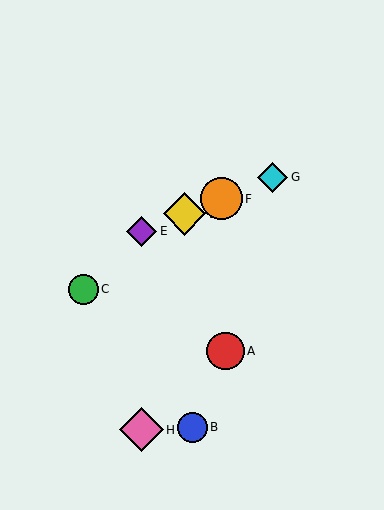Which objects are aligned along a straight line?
Objects D, E, F, G are aligned along a straight line.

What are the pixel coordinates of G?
Object G is at (273, 177).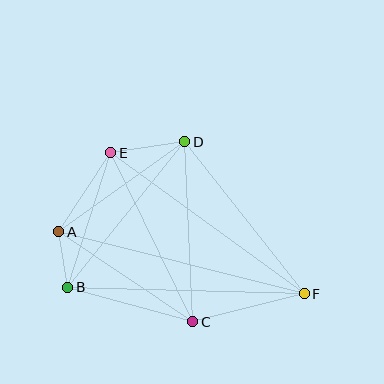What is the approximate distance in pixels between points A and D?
The distance between A and D is approximately 155 pixels.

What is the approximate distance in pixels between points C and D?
The distance between C and D is approximately 180 pixels.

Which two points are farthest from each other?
Points A and F are farthest from each other.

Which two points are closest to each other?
Points A and B are closest to each other.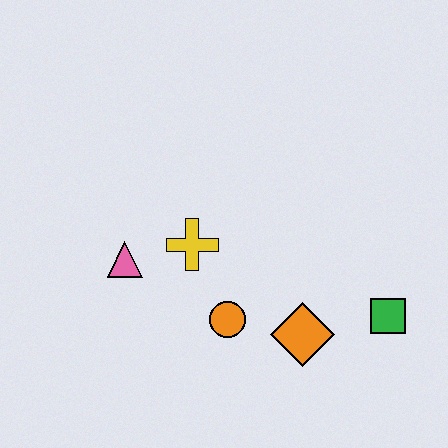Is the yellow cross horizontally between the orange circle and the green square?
No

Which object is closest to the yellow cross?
The pink triangle is closest to the yellow cross.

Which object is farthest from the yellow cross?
The green square is farthest from the yellow cross.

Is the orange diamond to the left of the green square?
Yes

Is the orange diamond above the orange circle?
No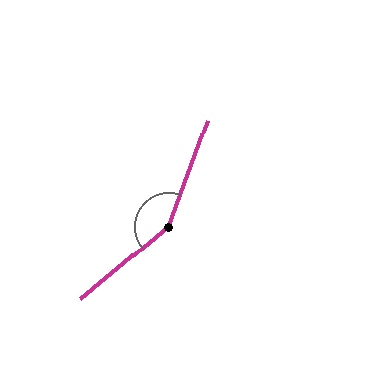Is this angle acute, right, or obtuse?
It is obtuse.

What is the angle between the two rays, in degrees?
Approximately 150 degrees.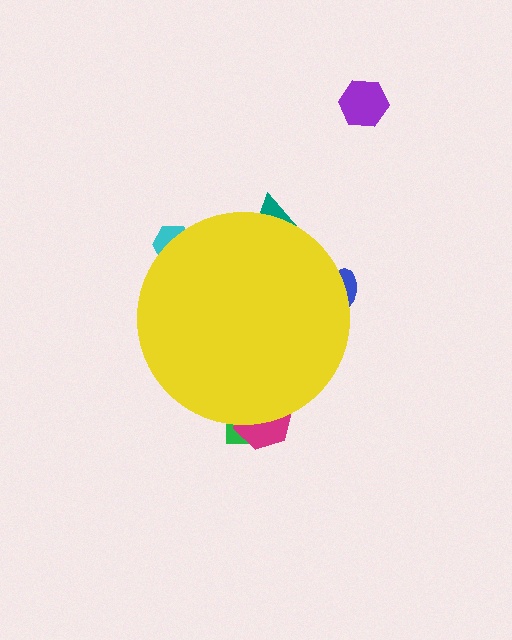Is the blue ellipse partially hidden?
Yes, the blue ellipse is partially hidden behind the yellow circle.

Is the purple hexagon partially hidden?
No, the purple hexagon is fully visible.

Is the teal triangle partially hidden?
Yes, the teal triangle is partially hidden behind the yellow circle.